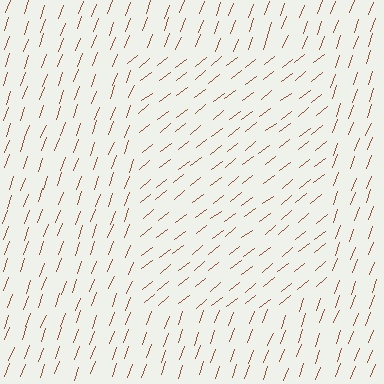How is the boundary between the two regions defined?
The boundary is defined purely by a change in line orientation (approximately 32 degrees difference). All lines are the same color and thickness.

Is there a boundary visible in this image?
Yes, there is a texture boundary formed by a change in line orientation.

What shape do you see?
I see a rectangle.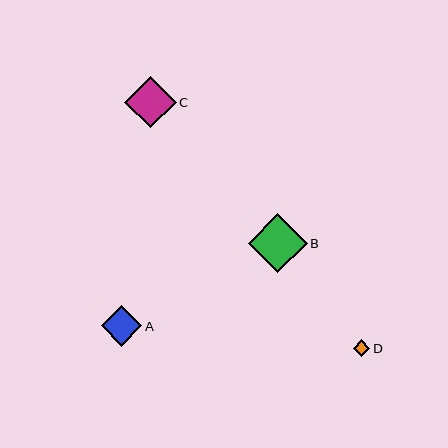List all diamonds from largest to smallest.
From largest to smallest: B, C, A, D.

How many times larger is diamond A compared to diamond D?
Diamond A is approximately 2.4 times the size of diamond D.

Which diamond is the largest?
Diamond B is the largest with a size of approximately 59 pixels.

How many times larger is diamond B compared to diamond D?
Diamond B is approximately 3.5 times the size of diamond D.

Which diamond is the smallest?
Diamond D is the smallest with a size of approximately 17 pixels.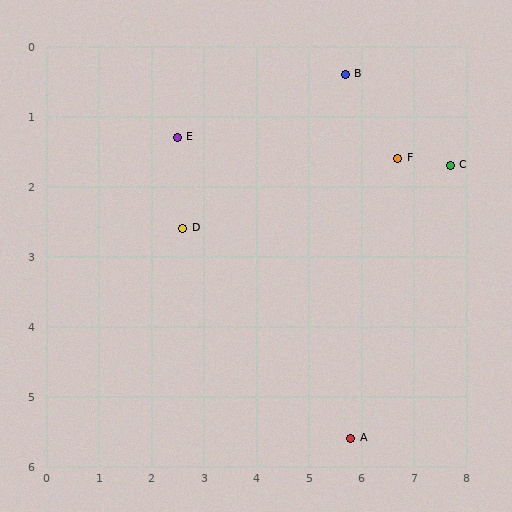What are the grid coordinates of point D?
Point D is at approximately (2.6, 2.6).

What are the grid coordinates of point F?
Point F is at approximately (6.7, 1.6).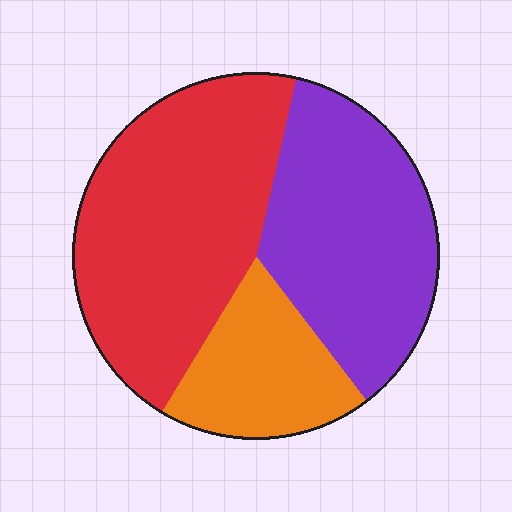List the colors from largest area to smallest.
From largest to smallest: red, purple, orange.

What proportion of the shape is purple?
Purple takes up between a third and a half of the shape.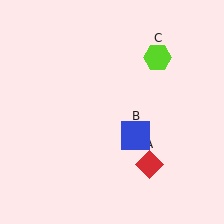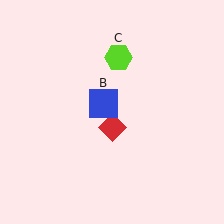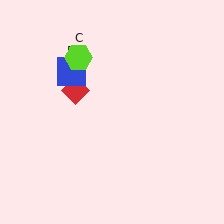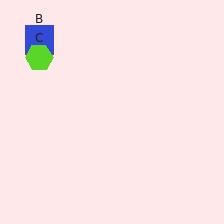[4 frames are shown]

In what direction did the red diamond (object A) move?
The red diamond (object A) moved up and to the left.